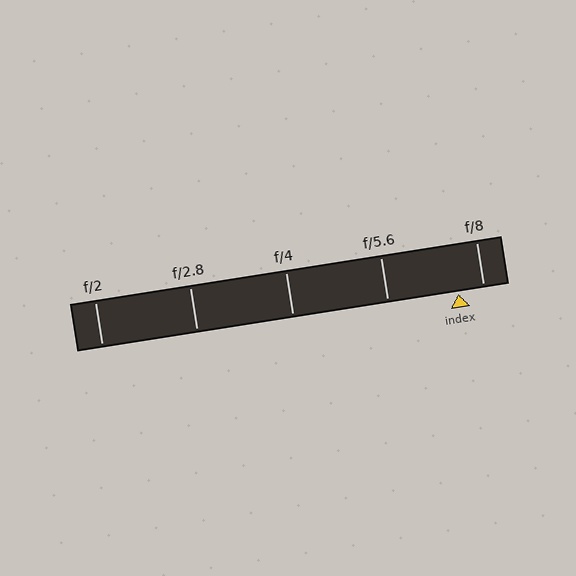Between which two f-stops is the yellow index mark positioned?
The index mark is between f/5.6 and f/8.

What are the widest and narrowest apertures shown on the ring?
The widest aperture shown is f/2 and the narrowest is f/8.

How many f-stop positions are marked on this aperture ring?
There are 5 f-stop positions marked.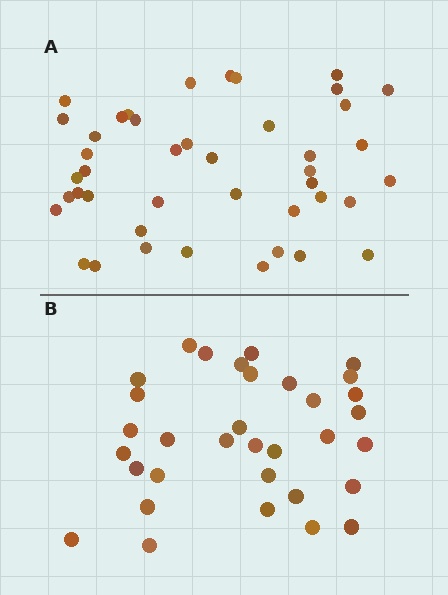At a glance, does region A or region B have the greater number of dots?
Region A (the top region) has more dots.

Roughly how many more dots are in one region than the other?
Region A has roughly 10 or so more dots than region B.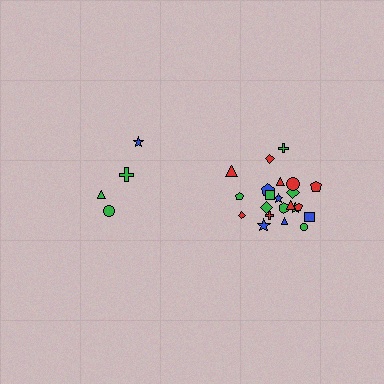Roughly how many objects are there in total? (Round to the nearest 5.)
Roughly 25 objects in total.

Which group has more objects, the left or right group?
The right group.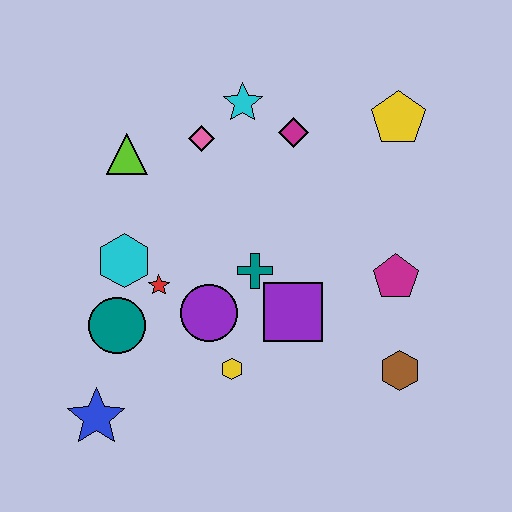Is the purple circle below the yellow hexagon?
No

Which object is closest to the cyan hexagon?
The red star is closest to the cyan hexagon.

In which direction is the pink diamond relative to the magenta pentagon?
The pink diamond is to the left of the magenta pentagon.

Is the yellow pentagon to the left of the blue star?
No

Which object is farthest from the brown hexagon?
The lime triangle is farthest from the brown hexagon.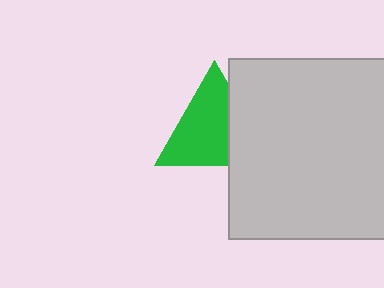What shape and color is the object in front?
The object in front is a light gray square.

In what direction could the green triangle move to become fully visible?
The green triangle could move left. That would shift it out from behind the light gray square entirely.